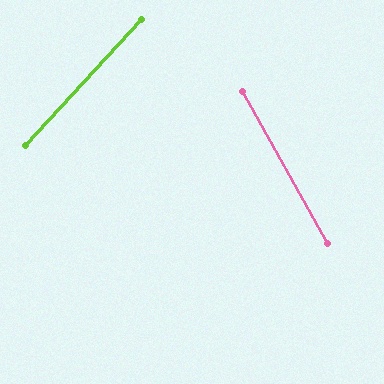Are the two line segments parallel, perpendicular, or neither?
Neither parallel nor perpendicular — they differ by about 72°.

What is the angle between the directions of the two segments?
Approximately 72 degrees.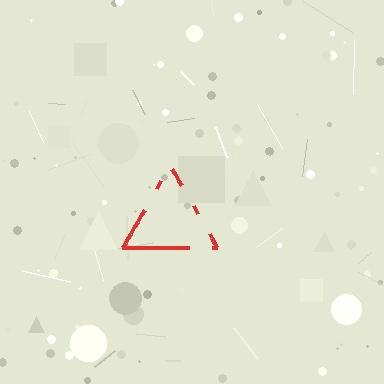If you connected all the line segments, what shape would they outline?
They would outline a triangle.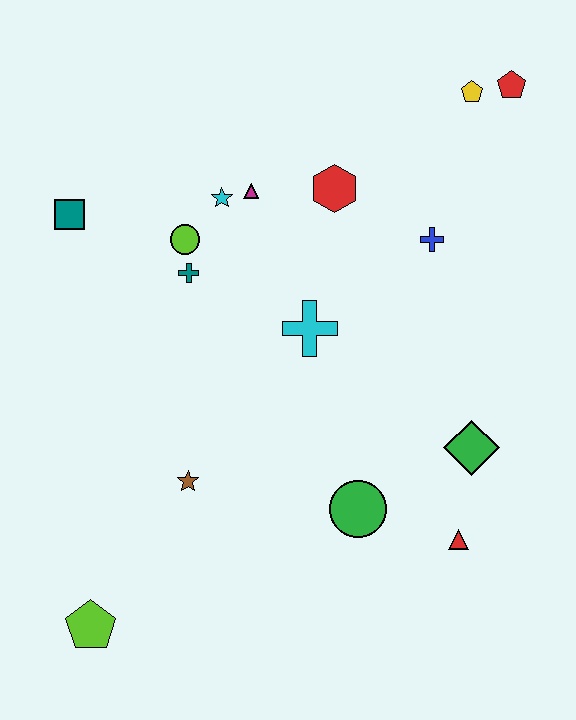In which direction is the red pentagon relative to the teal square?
The red pentagon is to the right of the teal square.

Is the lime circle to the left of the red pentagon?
Yes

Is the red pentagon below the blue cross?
No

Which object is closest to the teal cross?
The lime circle is closest to the teal cross.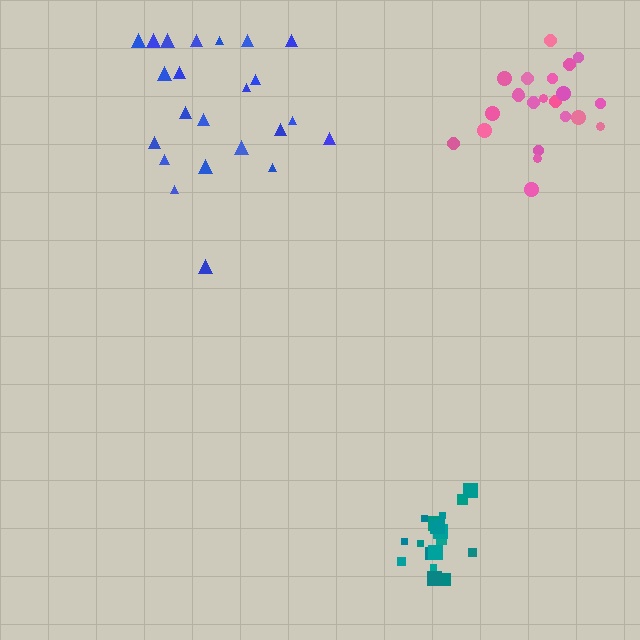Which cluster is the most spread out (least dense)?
Blue.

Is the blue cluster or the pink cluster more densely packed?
Pink.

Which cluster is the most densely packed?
Teal.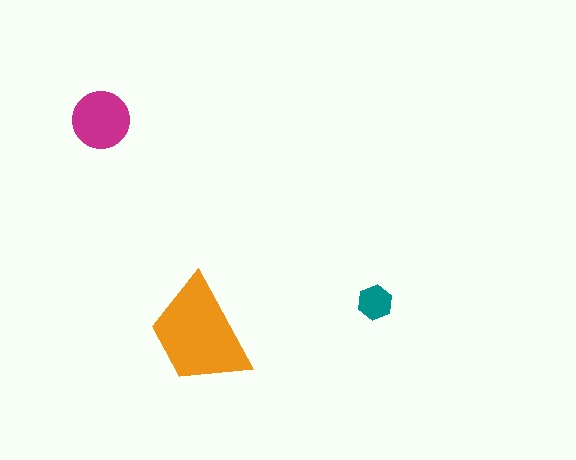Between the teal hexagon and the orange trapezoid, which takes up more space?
The orange trapezoid.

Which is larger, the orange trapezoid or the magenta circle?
The orange trapezoid.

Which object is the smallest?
The teal hexagon.